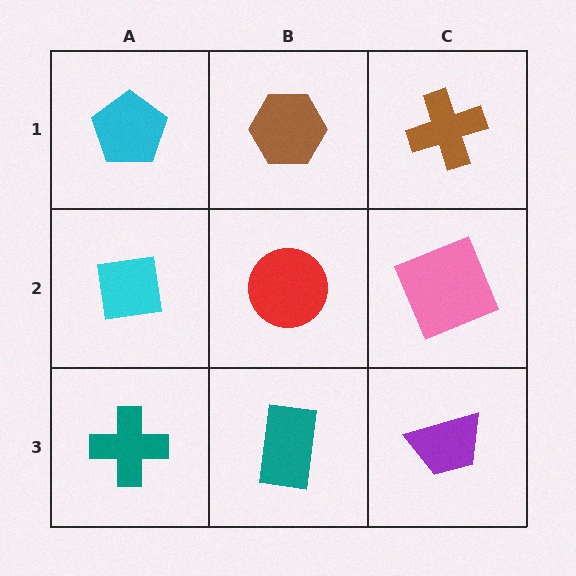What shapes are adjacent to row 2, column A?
A cyan pentagon (row 1, column A), a teal cross (row 3, column A), a red circle (row 2, column B).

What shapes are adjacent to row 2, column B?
A brown hexagon (row 1, column B), a teal rectangle (row 3, column B), a cyan square (row 2, column A), a pink square (row 2, column C).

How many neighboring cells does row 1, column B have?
3.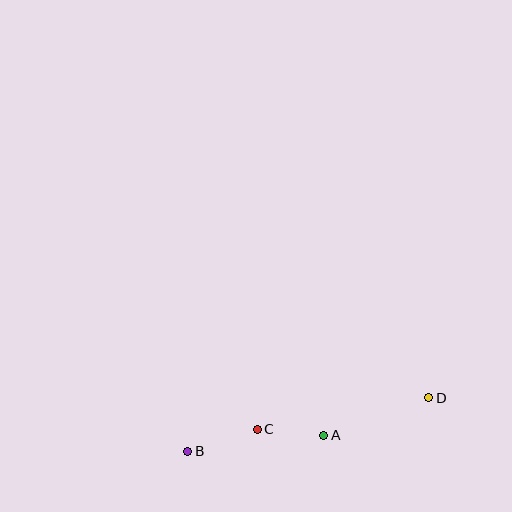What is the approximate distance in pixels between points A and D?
The distance between A and D is approximately 111 pixels.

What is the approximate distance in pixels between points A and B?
The distance between A and B is approximately 137 pixels.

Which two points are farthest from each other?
Points B and D are farthest from each other.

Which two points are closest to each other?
Points A and C are closest to each other.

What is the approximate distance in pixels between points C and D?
The distance between C and D is approximately 174 pixels.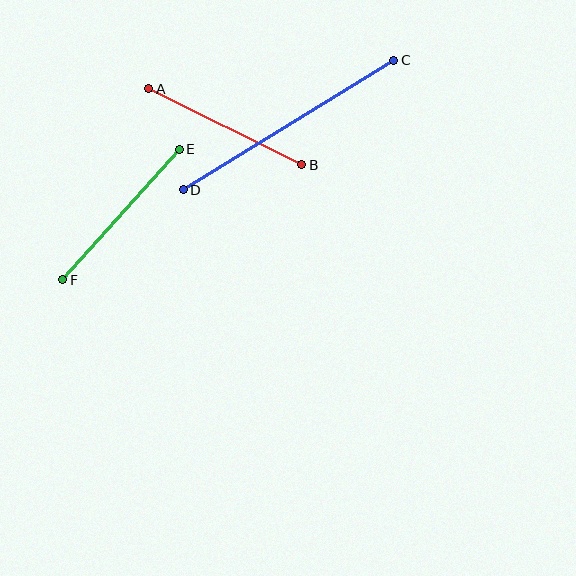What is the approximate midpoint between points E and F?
The midpoint is at approximately (121, 214) pixels.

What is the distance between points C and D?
The distance is approximately 247 pixels.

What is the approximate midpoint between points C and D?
The midpoint is at approximately (288, 125) pixels.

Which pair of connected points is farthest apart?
Points C and D are farthest apart.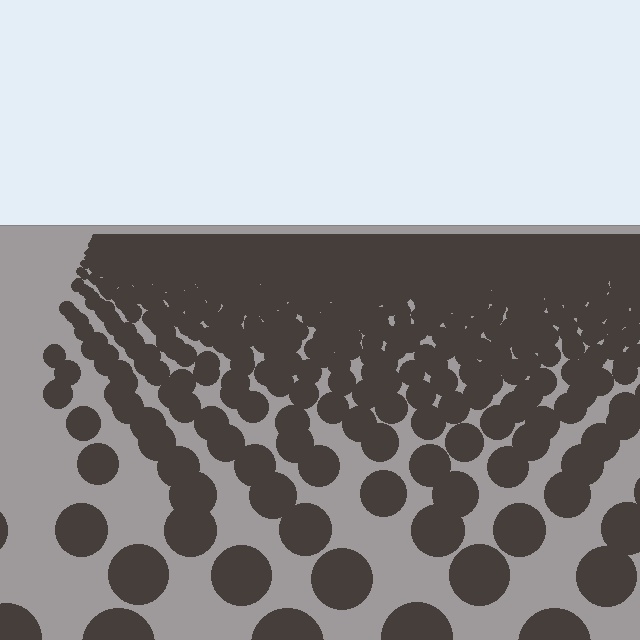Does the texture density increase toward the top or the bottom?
Density increases toward the top.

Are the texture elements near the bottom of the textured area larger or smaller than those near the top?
Larger. Near the bottom, elements are closer to the viewer and appear at a bigger on-screen size.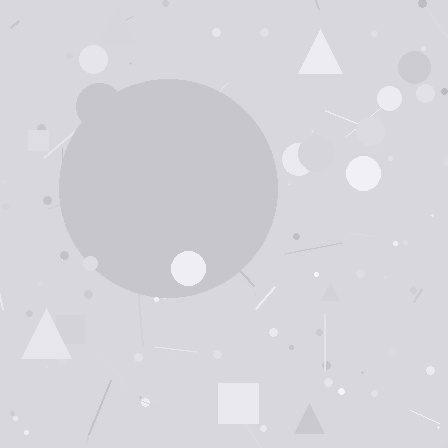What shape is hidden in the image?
A circle is hidden in the image.